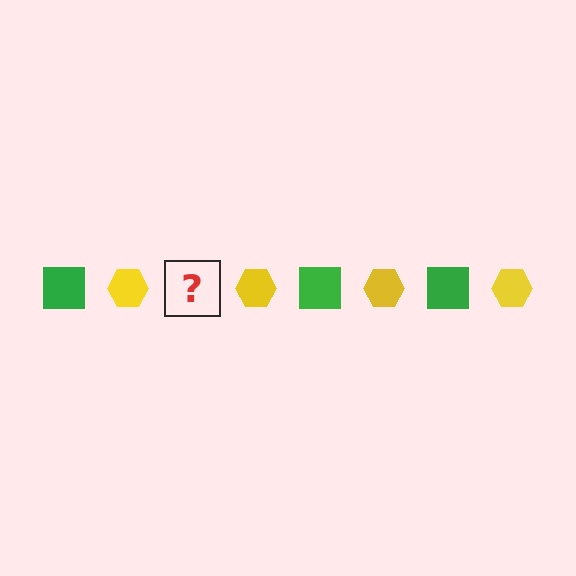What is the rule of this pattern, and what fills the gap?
The rule is that the pattern alternates between green square and yellow hexagon. The gap should be filled with a green square.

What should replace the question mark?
The question mark should be replaced with a green square.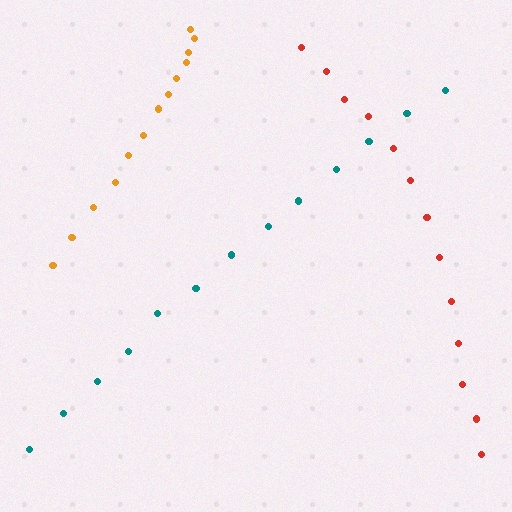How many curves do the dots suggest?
There are 3 distinct paths.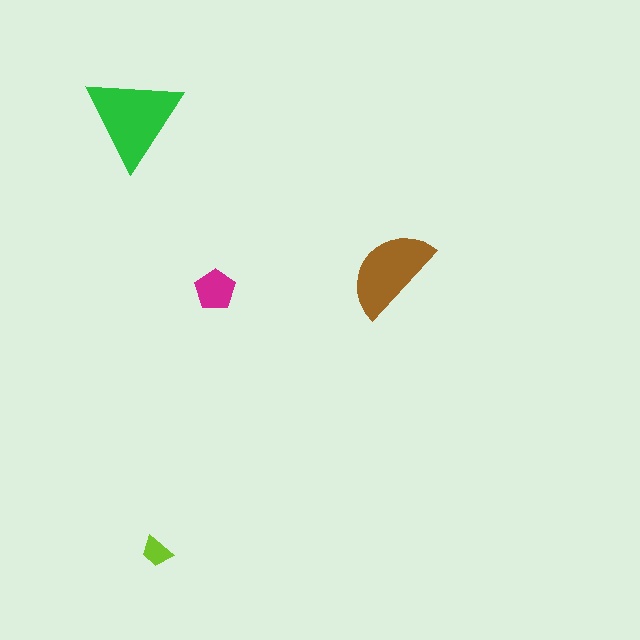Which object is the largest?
The green triangle.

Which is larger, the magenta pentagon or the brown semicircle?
The brown semicircle.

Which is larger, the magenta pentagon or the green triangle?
The green triangle.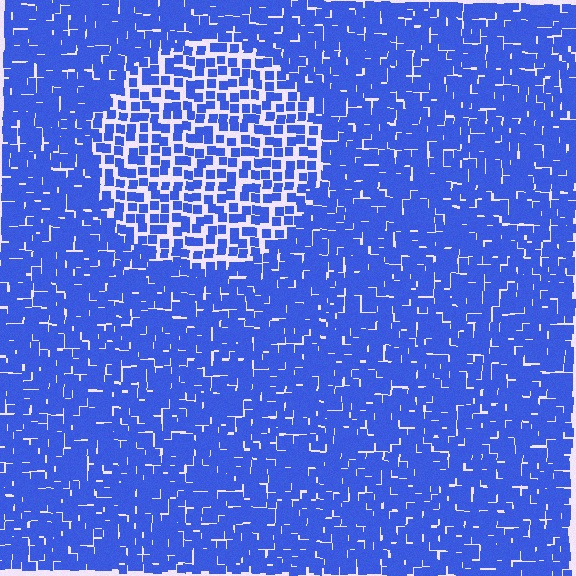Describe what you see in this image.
The image contains small blue elements arranged at two different densities. A circle-shaped region is visible where the elements are less densely packed than the surrounding area.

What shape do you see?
I see a circle.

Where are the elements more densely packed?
The elements are more densely packed outside the circle boundary.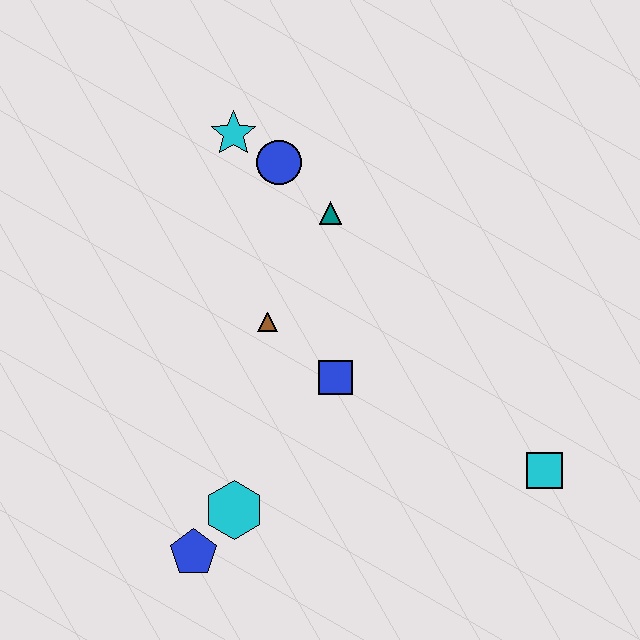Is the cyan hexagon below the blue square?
Yes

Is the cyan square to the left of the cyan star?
No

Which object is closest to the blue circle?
The cyan star is closest to the blue circle.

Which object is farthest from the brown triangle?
The cyan square is farthest from the brown triangle.